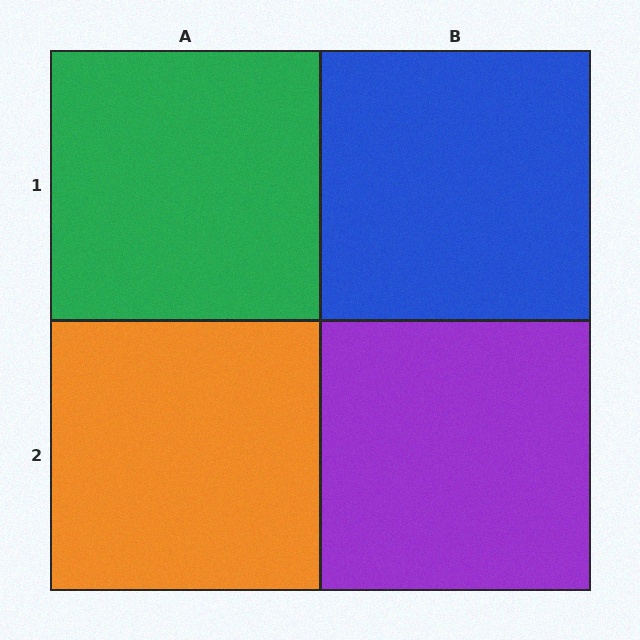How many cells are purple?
1 cell is purple.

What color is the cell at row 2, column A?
Orange.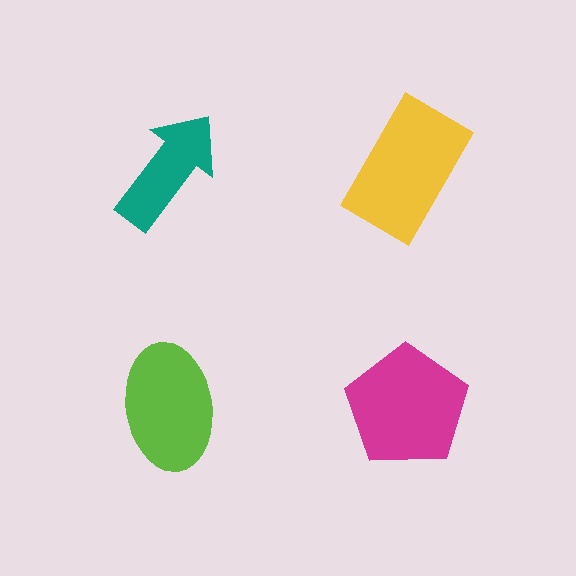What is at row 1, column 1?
A teal arrow.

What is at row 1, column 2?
A yellow rectangle.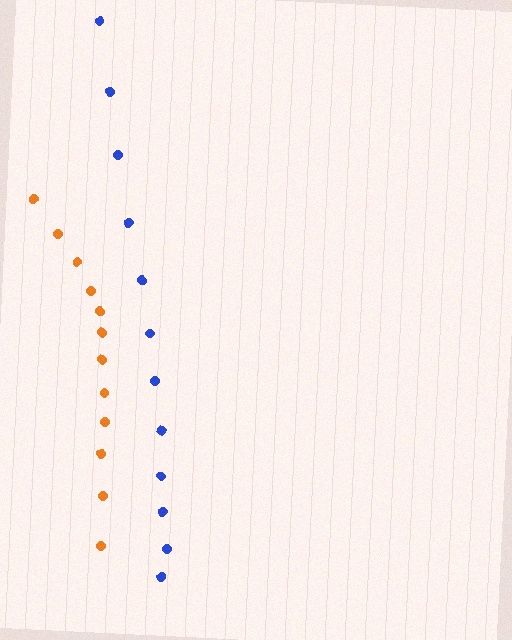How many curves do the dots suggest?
There are 2 distinct paths.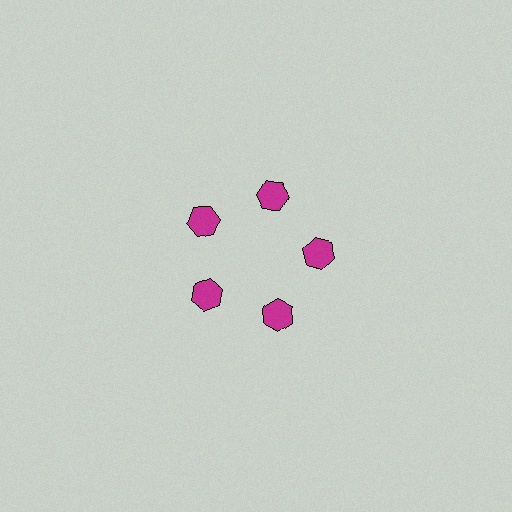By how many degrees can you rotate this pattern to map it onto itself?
The pattern maps onto itself every 72 degrees of rotation.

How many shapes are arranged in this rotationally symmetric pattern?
There are 5 shapes, arranged in 5 groups of 1.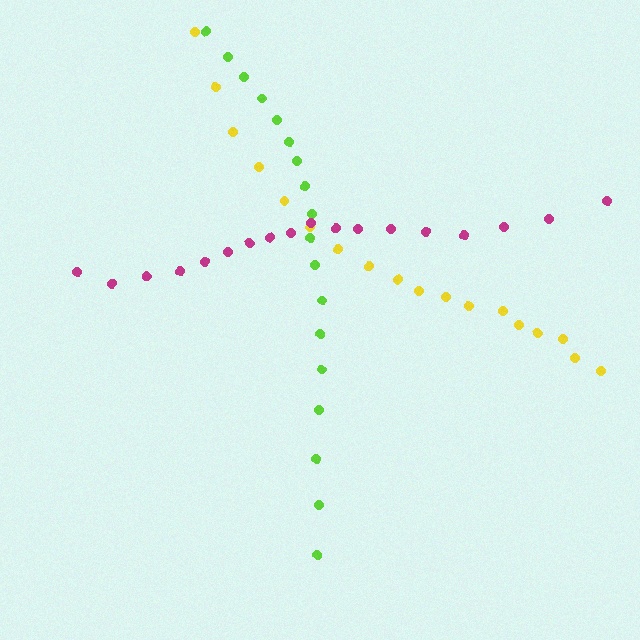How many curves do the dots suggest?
There are 3 distinct paths.